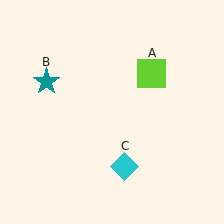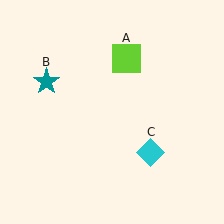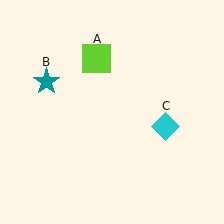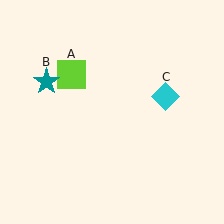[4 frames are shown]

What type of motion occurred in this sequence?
The lime square (object A), cyan diamond (object C) rotated counterclockwise around the center of the scene.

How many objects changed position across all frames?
2 objects changed position: lime square (object A), cyan diamond (object C).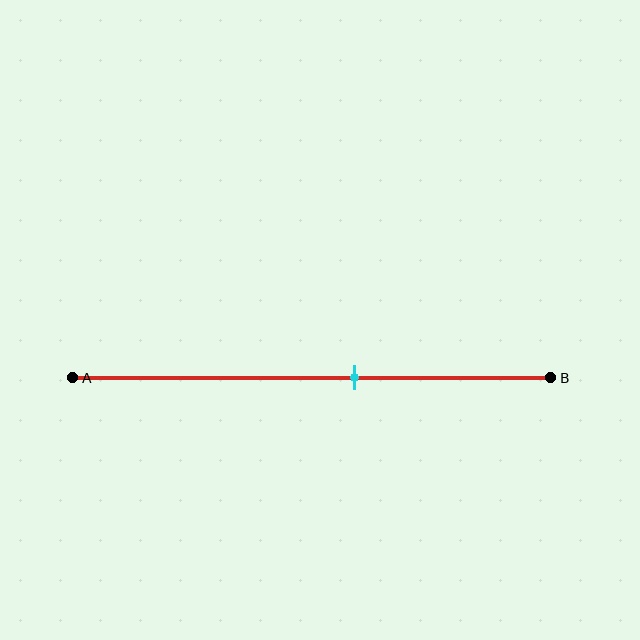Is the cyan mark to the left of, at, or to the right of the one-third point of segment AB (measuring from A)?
The cyan mark is to the right of the one-third point of segment AB.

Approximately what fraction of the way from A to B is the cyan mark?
The cyan mark is approximately 60% of the way from A to B.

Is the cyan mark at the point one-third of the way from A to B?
No, the mark is at about 60% from A, not at the 33% one-third point.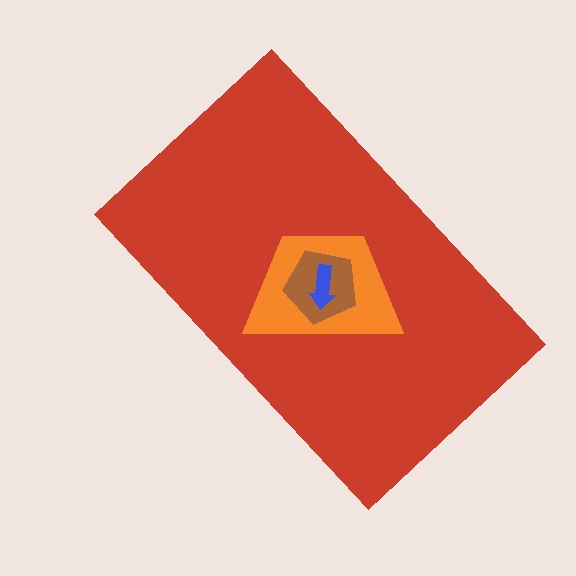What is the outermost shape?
The red rectangle.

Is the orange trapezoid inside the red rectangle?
Yes.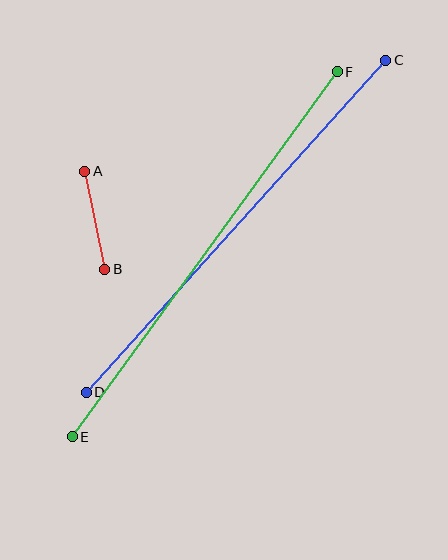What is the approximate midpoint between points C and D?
The midpoint is at approximately (236, 226) pixels.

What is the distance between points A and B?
The distance is approximately 100 pixels.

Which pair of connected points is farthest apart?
Points E and F are farthest apart.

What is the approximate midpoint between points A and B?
The midpoint is at approximately (95, 220) pixels.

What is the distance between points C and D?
The distance is approximately 447 pixels.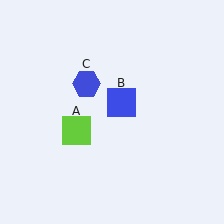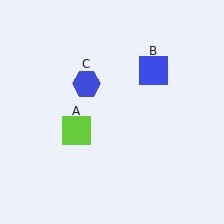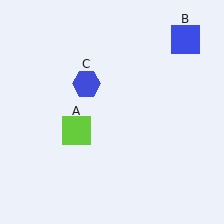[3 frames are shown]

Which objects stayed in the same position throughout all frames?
Lime square (object A) and blue hexagon (object C) remained stationary.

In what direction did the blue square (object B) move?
The blue square (object B) moved up and to the right.